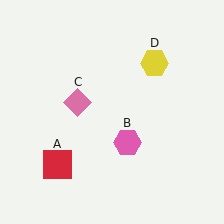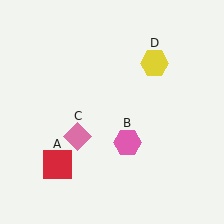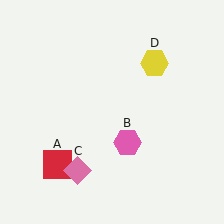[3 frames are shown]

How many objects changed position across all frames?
1 object changed position: pink diamond (object C).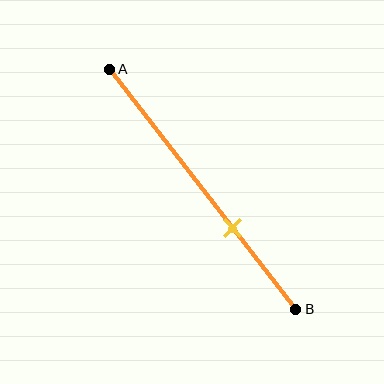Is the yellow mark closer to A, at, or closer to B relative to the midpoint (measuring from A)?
The yellow mark is closer to point B than the midpoint of segment AB.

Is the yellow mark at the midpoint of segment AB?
No, the mark is at about 65% from A, not at the 50% midpoint.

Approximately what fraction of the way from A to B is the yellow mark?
The yellow mark is approximately 65% of the way from A to B.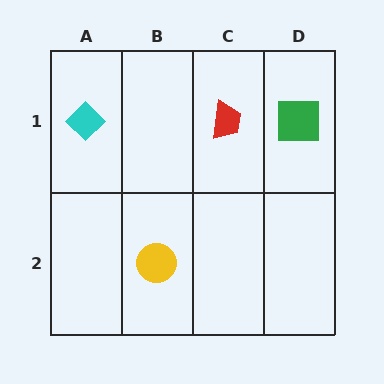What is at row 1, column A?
A cyan diamond.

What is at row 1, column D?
A green square.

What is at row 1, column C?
A red trapezoid.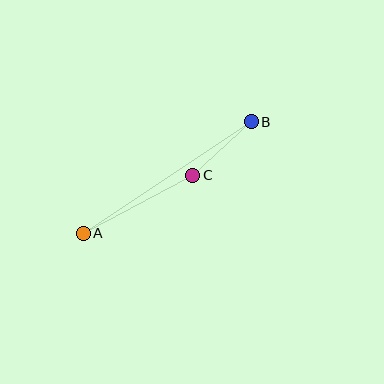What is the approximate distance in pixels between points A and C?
The distance between A and C is approximately 124 pixels.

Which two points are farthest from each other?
Points A and B are farthest from each other.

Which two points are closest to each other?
Points B and C are closest to each other.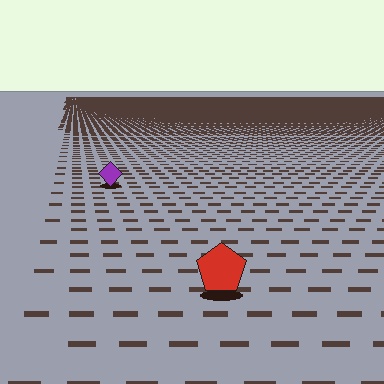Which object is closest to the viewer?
The red pentagon is closest. The texture marks near it are larger and more spread out.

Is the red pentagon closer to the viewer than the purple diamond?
Yes. The red pentagon is closer — you can tell from the texture gradient: the ground texture is coarser near it.